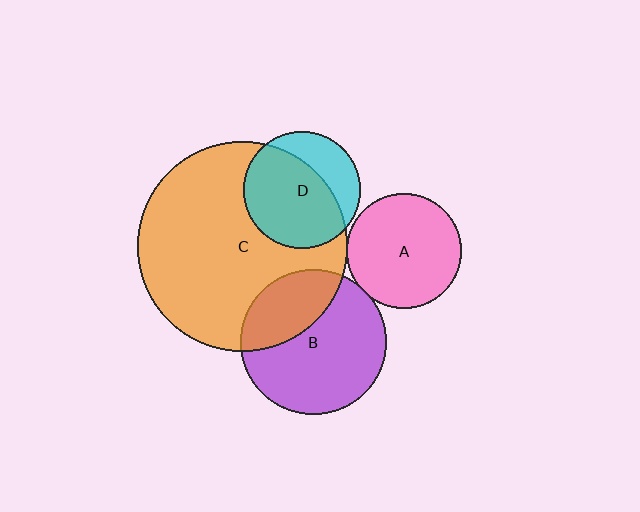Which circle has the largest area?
Circle C (orange).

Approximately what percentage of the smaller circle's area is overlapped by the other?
Approximately 70%.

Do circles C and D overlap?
Yes.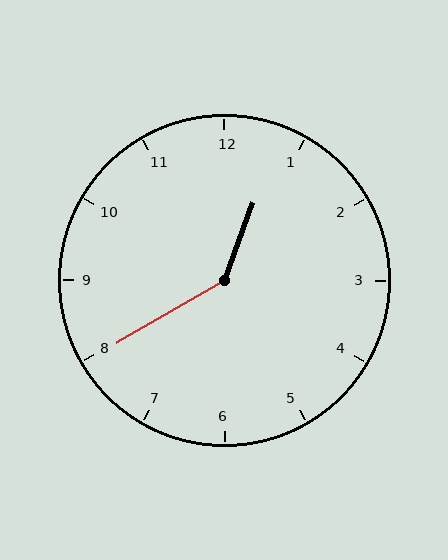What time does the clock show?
12:40.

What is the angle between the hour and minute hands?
Approximately 140 degrees.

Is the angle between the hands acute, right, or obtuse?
It is obtuse.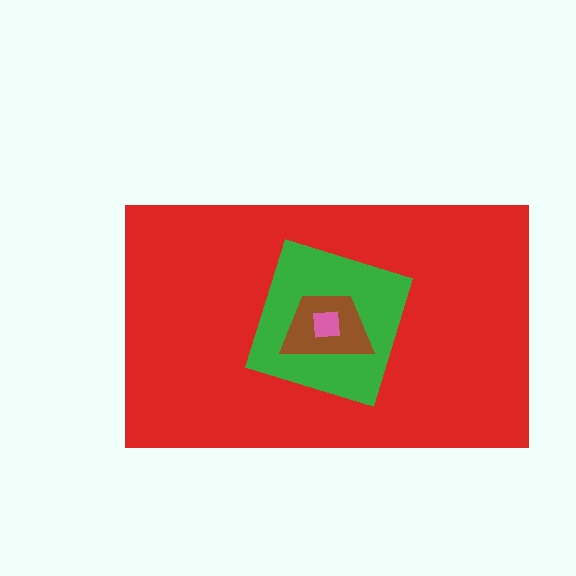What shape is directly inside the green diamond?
The brown trapezoid.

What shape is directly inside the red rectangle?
The green diamond.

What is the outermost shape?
The red rectangle.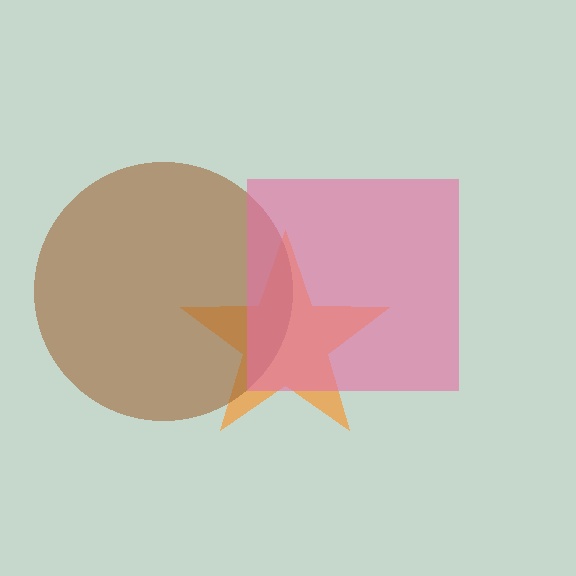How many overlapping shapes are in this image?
There are 3 overlapping shapes in the image.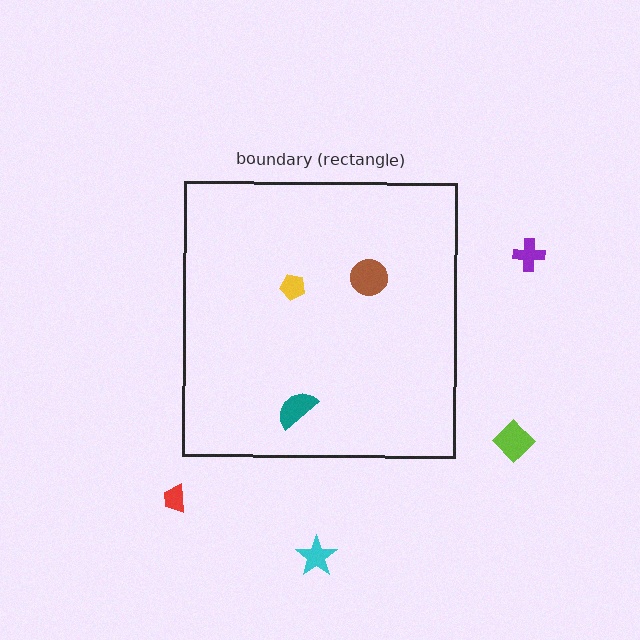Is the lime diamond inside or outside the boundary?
Outside.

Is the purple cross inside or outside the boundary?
Outside.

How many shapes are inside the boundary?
3 inside, 4 outside.